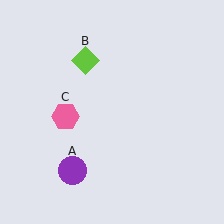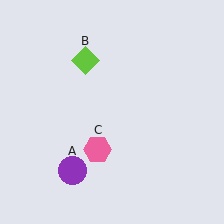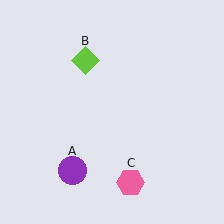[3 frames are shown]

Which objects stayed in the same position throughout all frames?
Purple circle (object A) and lime diamond (object B) remained stationary.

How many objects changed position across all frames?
1 object changed position: pink hexagon (object C).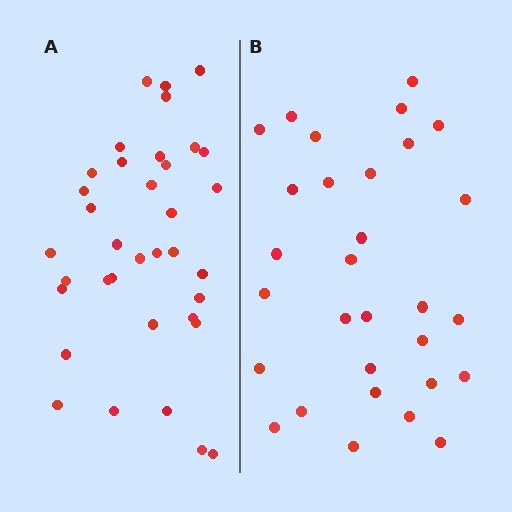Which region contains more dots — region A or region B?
Region A (the left region) has more dots.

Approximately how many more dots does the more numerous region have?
Region A has about 6 more dots than region B.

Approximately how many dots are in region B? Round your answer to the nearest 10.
About 30 dots.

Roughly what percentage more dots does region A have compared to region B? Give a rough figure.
About 20% more.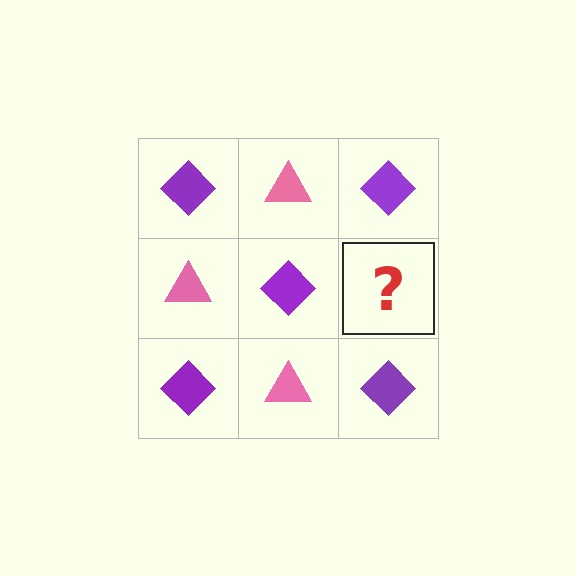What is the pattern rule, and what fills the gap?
The rule is that it alternates purple diamond and pink triangle in a checkerboard pattern. The gap should be filled with a pink triangle.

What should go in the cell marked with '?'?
The missing cell should contain a pink triangle.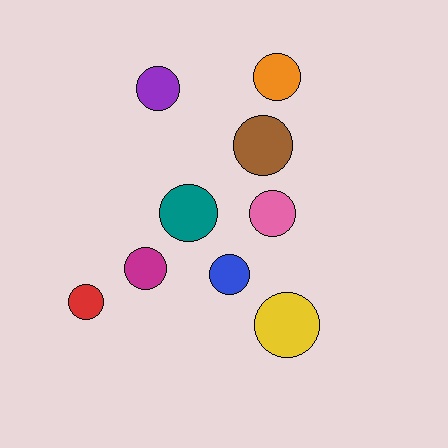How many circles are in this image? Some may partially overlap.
There are 9 circles.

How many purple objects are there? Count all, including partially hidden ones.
There is 1 purple object.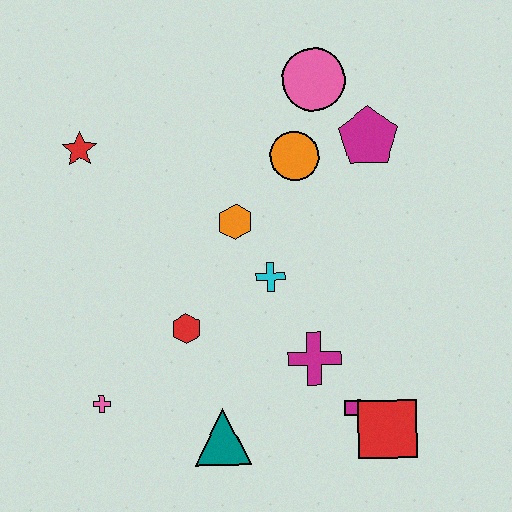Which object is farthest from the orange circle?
The pink cross is farthest from the orange circle.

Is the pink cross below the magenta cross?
Yes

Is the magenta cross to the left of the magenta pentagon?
Yes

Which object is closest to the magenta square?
The red square is closest to the magenta square.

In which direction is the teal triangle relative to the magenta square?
The teal triangle is to the left of the magenta square.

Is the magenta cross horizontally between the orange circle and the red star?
No